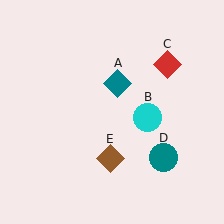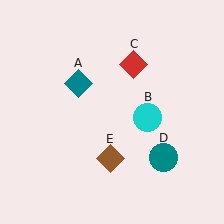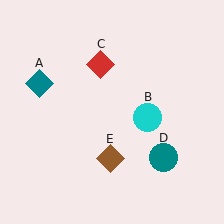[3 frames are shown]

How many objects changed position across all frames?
2 objects changed position: teal diamond (object A), red diamond (object C).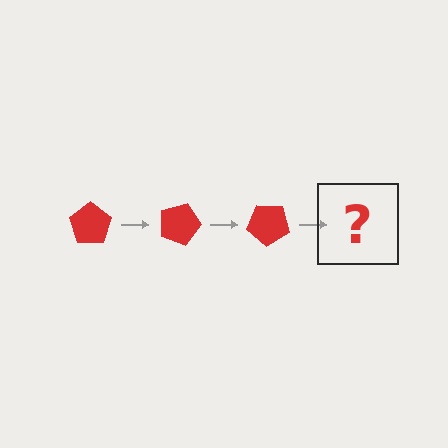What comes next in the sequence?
The next element should be a red pentagon rotated 60 degrees.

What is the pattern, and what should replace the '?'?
The pattern is that the pentagon rotates 20 degrees each step. The '?' should be a red pentagon rotated 60 degrees.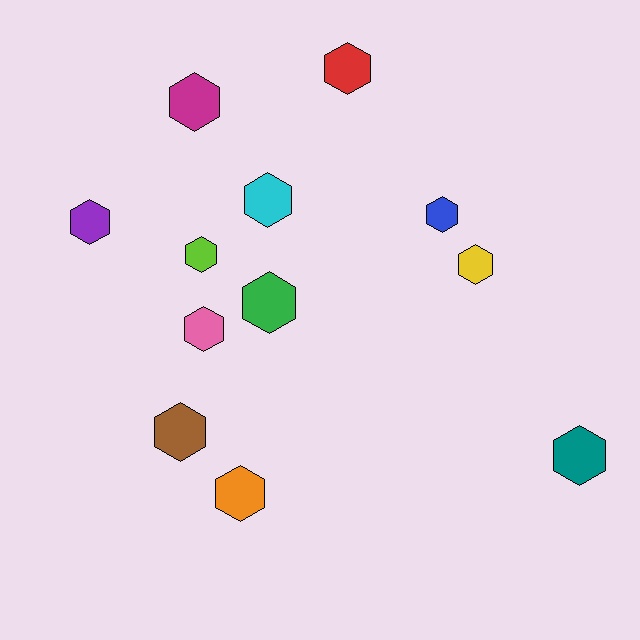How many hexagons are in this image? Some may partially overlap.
There are 12 hexagons.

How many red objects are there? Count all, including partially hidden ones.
There is 1 red object.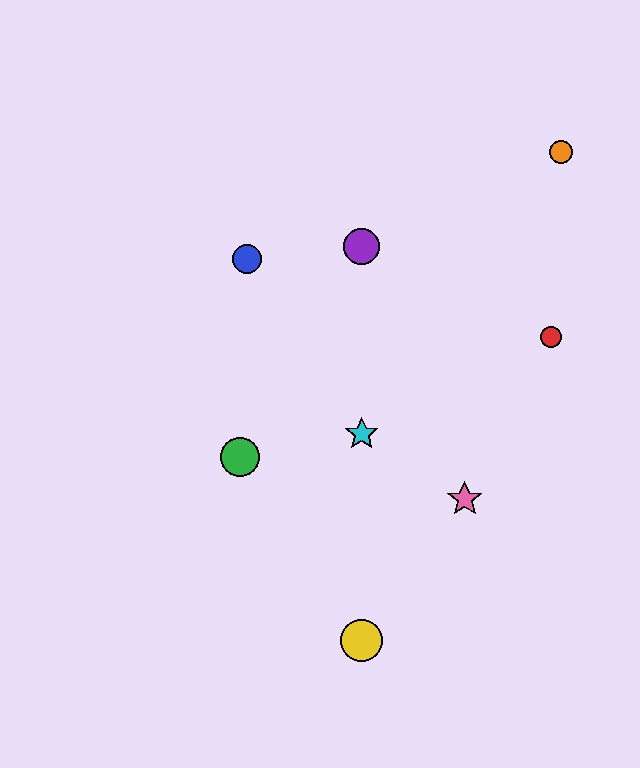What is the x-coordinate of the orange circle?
The orange circle is at x≈561.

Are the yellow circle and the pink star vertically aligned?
No, the yellow circle is at x≈362 and the pink star is at x≈465.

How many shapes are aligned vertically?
3 shapes (the yellow circle, the purple circle, the cyan star) are aligned vertically.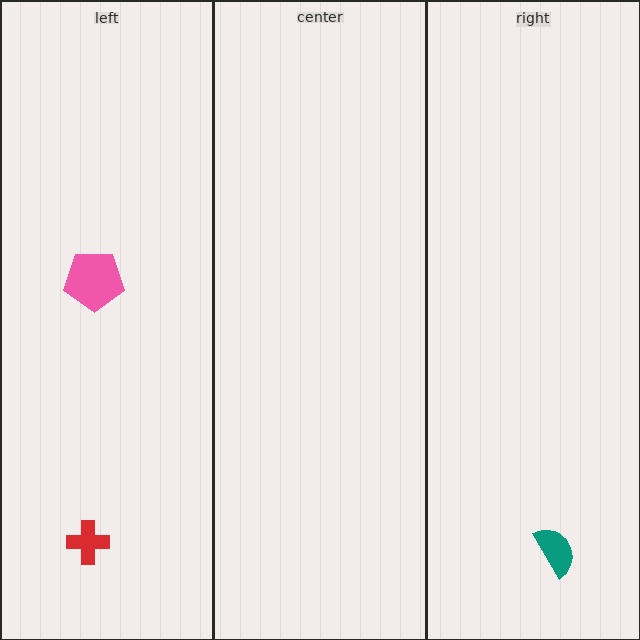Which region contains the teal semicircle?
The right region.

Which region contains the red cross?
The left region.